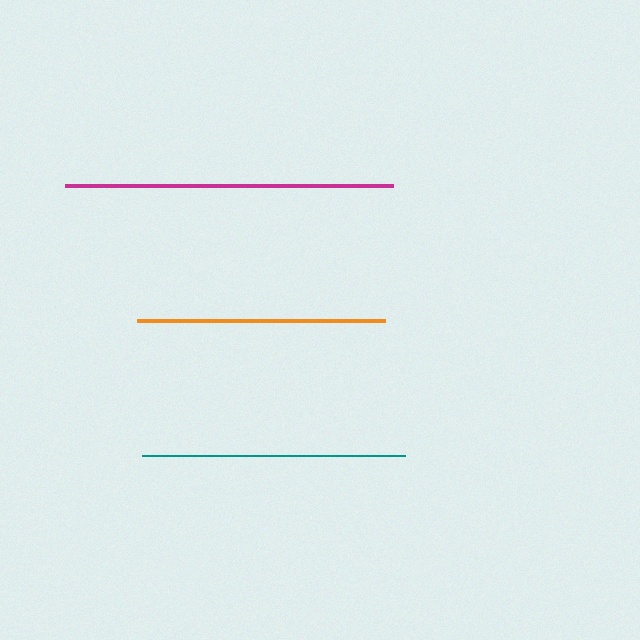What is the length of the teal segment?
The teal segment is approximately 263 pixels long.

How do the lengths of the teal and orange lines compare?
The teal and orange lines are approximately the same length.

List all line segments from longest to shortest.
From longest to shortest: magenta, teal, orange.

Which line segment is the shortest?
The orange line is the shortest at approximately 248 pixels.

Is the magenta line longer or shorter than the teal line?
The magenta line is longer than the teal line.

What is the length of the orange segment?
The orange segment is approximately 248 pixels long.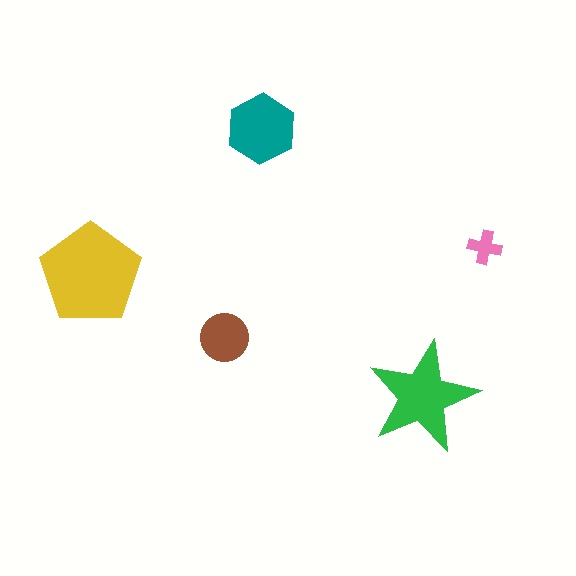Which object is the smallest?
The pink cross.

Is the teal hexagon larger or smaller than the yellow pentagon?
Smaller.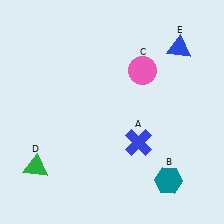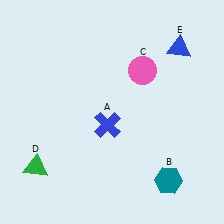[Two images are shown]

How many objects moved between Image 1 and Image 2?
1 object moved between the two images.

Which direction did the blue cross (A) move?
The blue cross (A) moved left.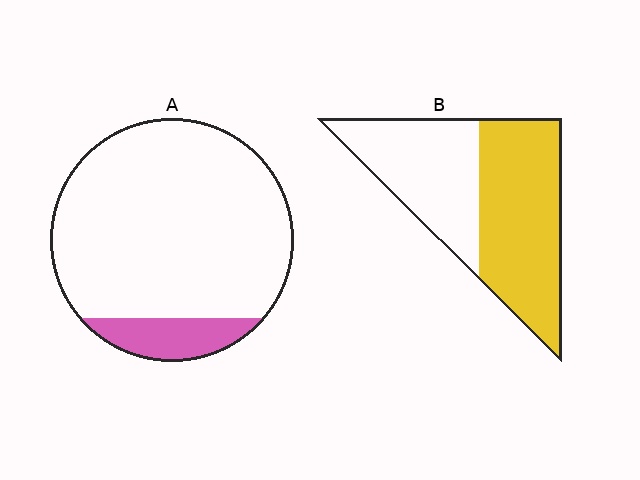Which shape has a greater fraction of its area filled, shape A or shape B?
Shape B.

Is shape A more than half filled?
No.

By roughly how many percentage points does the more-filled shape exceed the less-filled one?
By roughly 45 percentage points (B over A).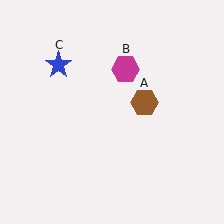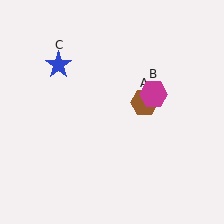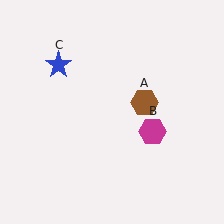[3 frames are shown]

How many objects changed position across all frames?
1 object changed position: magenta hexagon (object B).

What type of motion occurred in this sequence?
The magenta hexagon (object B) rotated clockwise around the center of the scene.